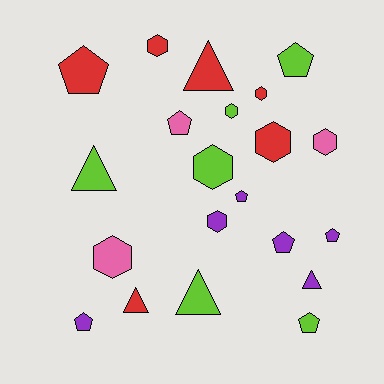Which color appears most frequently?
Purple, with 6 objects.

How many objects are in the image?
There are 21 objects.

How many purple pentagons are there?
There are 4 purple pentagons.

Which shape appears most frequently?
Pentagon, with 8 objects.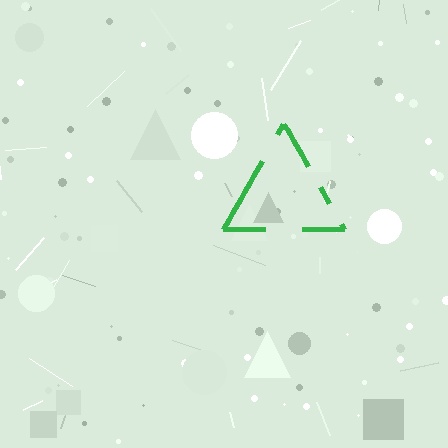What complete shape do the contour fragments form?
The contour fragments form a triangle.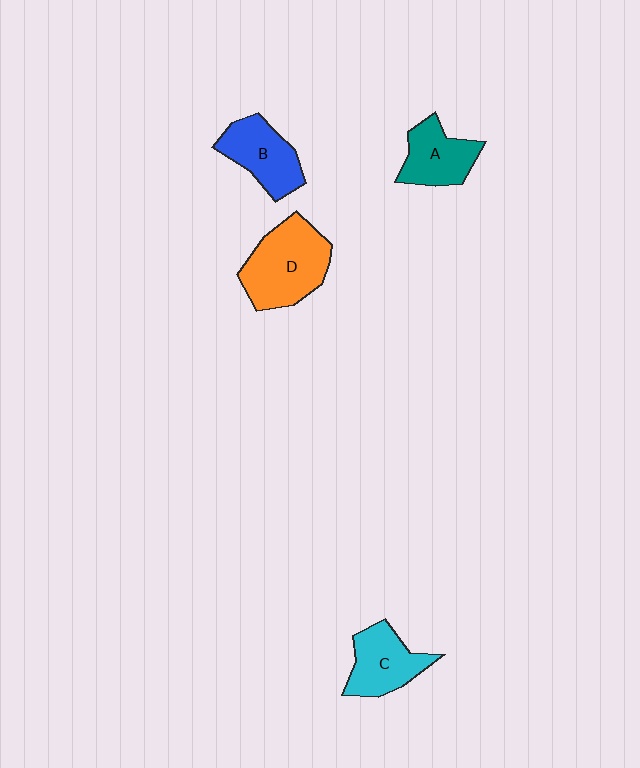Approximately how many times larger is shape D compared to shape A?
Approximately 1.5 times.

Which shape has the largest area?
Shape D (orange).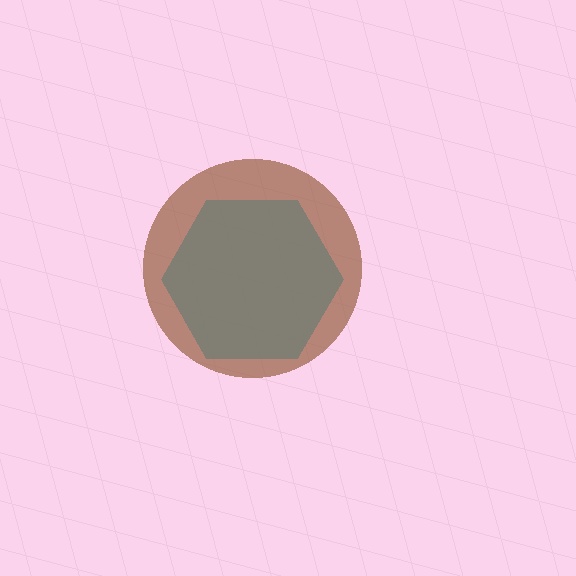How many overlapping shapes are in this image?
There are 2 overlapping shapes in the image.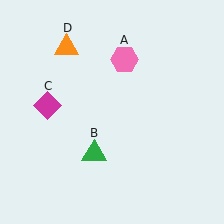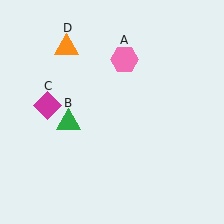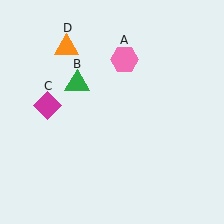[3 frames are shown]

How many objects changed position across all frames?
1 object changed position: green triangle (object B).